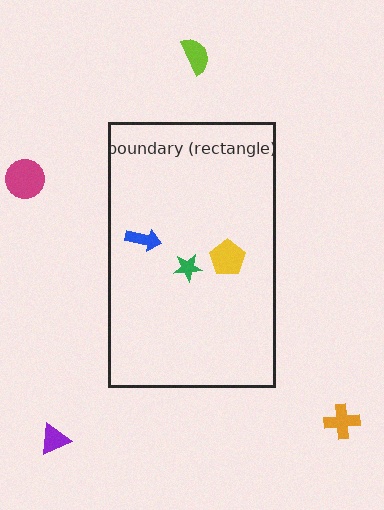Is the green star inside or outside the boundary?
Inside.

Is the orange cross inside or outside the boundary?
Outside.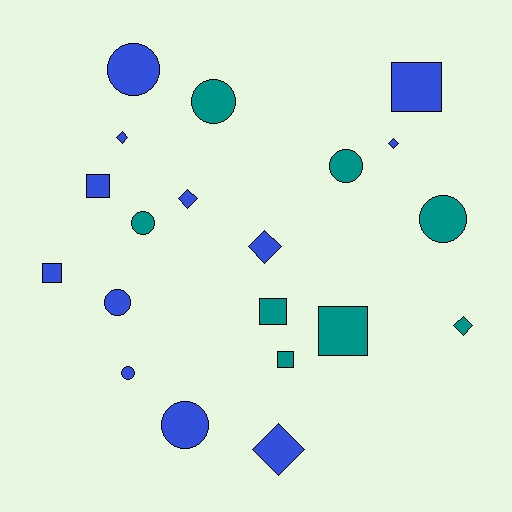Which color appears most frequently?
Blue, with 12 objects.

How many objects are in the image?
There are 20 objects.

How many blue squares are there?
There are 3 blue squares.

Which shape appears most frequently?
Circle, with 8 objects.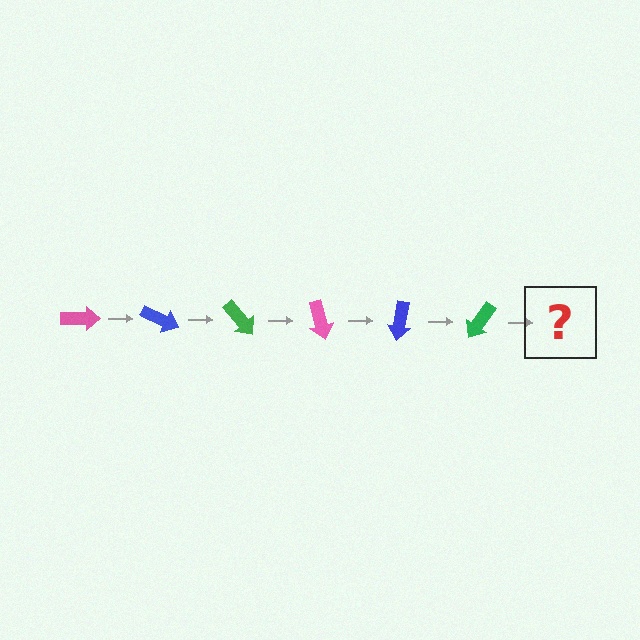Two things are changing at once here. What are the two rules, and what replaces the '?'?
The two rules are that it rotates 25 degrees each step and the color cycles through pink, blue, and green. The '?' should be a pink arrow, rotated 150 degrees from the start.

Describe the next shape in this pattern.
It should be a pink arrow, rotated 150 degrees from the start.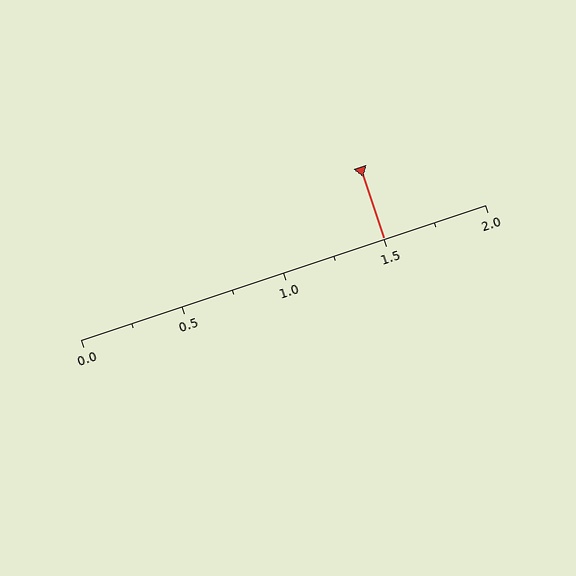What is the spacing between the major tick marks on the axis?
The major ticks are spaced 0.5 apart.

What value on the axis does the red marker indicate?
The marker indicates approximately 1.5.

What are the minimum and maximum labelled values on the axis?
The axis runs from 0.0 to 2.0.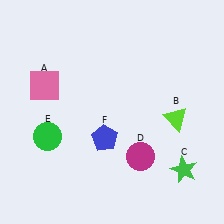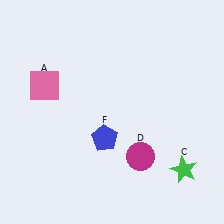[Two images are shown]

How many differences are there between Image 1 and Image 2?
There are 2 differences between the two images.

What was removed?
The green circle (E), the lime triangle (B) were removed in Image 2.